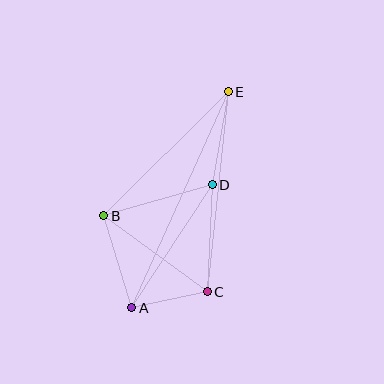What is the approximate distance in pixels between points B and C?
The distance between B and C is approximately 128 pixels.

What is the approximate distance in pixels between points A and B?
The distance between A and B is approximately 96 pixels.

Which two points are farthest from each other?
Points A and E are farthest from each other.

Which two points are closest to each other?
Points A and C are closest to each other.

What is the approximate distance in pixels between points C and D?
The distance between C and D is approximately 107 pixels.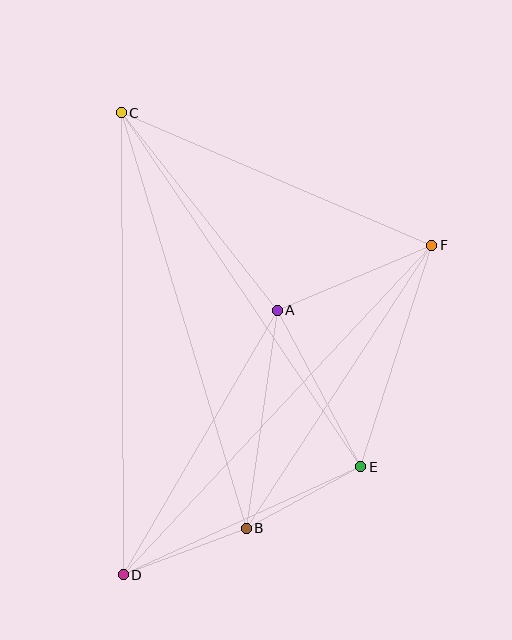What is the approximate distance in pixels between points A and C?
The distance between A and C is approximately 252 pixels.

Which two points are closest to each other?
Points B and E are closest to each other.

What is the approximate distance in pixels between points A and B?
The distance between A and B is approximately 220 pixels.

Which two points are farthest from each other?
Points C and D are farthest from each other.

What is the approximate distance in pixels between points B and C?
The distance between B and C is approximately 434 pixels.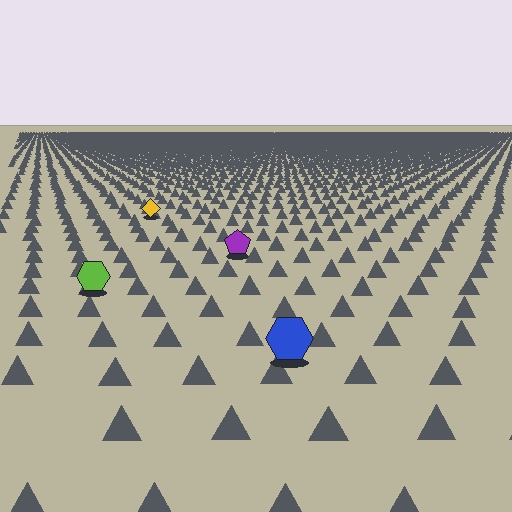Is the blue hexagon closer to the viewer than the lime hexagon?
Yes. The blue hexagon is closer — you can tell from the texture gradient: the ground texture is coarser near it.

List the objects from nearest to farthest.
From nearest to farthest: the blue hexagon, the lime hexagon, the purple pentagon, the yellow diamond.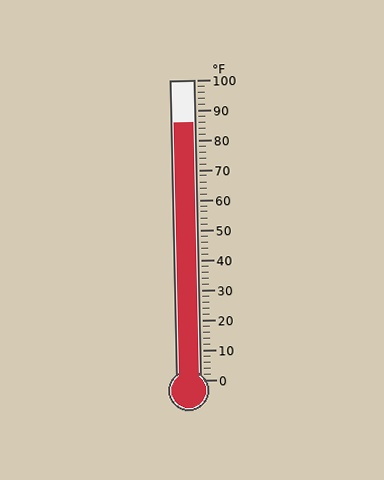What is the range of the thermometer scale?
The thermometer scale ranges from 0°F to 100°F.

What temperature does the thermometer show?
The thermometer shows approximately 86°F.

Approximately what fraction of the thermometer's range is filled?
The thermometer is filled to approximately 85% of its range.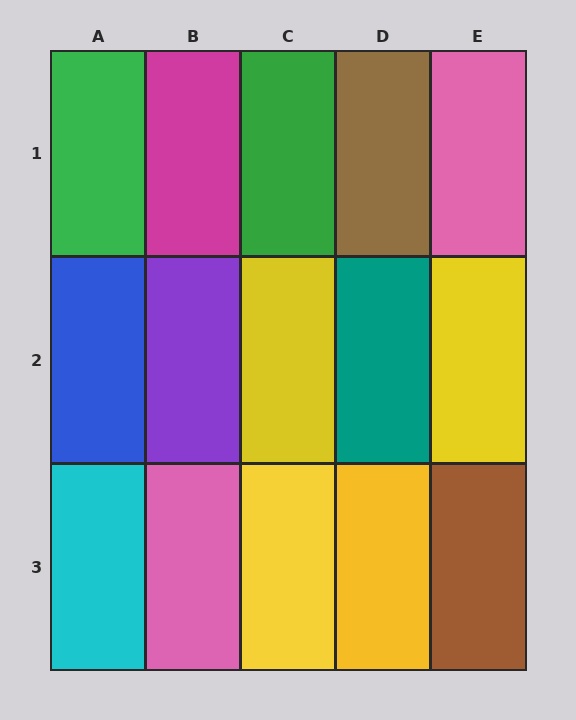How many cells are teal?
1 cell is teal.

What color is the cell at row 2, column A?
Blue.